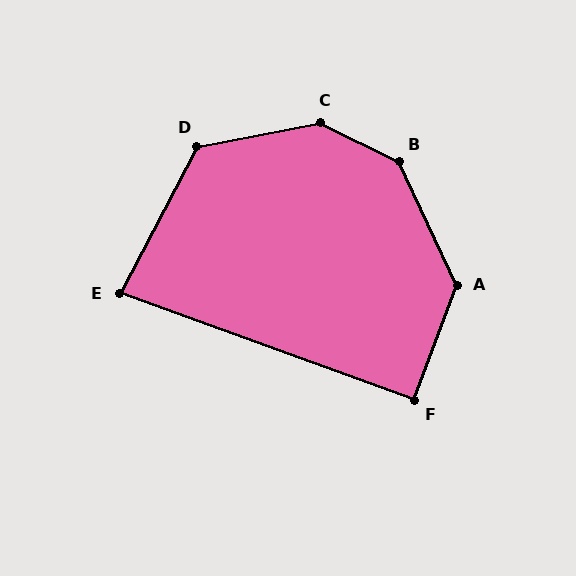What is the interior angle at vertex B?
Approximately 141 degrees (obtuse).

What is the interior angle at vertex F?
Approximately 90 degrees (approximately right).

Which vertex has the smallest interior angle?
E, at approximately 82 degrees.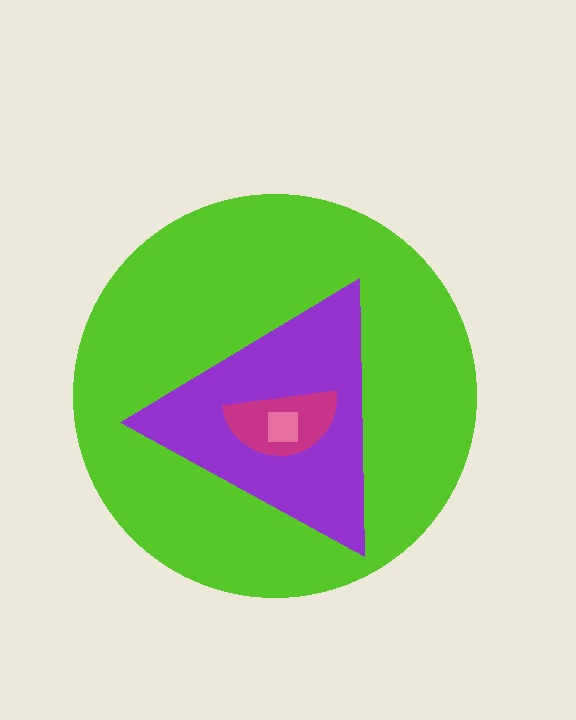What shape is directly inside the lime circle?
The purple triangle.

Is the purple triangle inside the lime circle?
Yes.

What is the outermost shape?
The lime circle.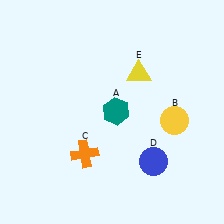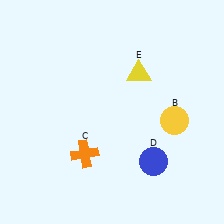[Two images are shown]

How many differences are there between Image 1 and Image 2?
There is 1 difference between the two images.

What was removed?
The teal hexagon (A) was removed in Image 2.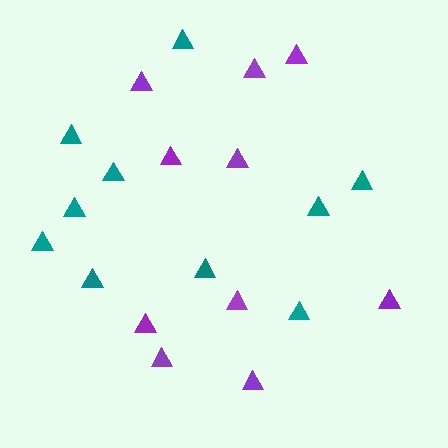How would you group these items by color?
There are 2 groups: one group of teal triangles (10) and one group of purple triangles (10).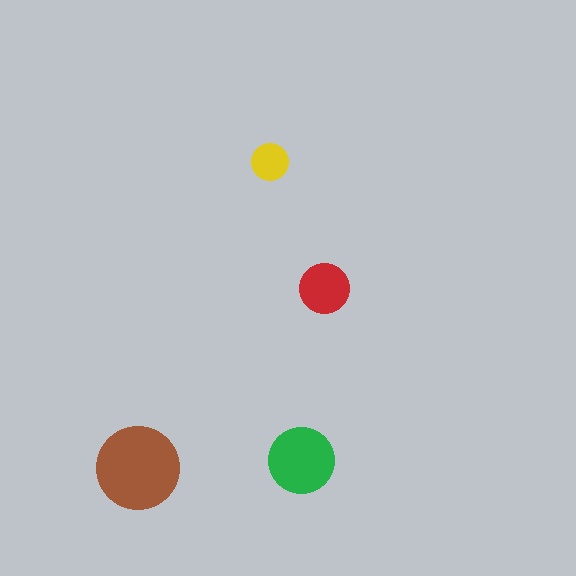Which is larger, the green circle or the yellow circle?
The green one.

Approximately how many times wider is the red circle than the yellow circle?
About 1.5 times wider.